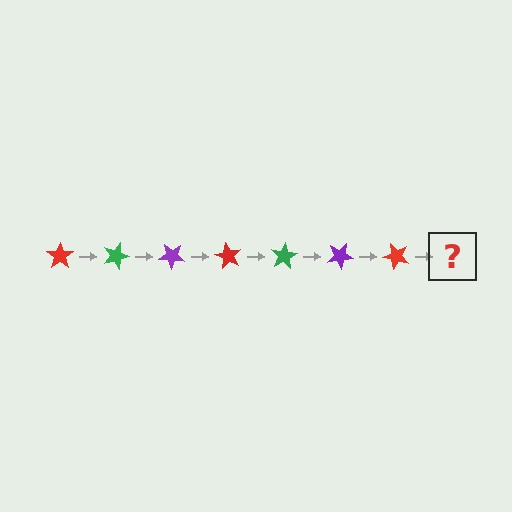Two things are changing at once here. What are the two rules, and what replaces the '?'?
The two rules are that it rotates 20 degrees each step and the color cycles through red, green, and purple. The '?' should be a green star, rotated 140 degrees from the start.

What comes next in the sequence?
The next element should be a green star, rotated 140 degrees from the start.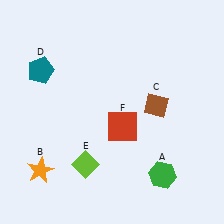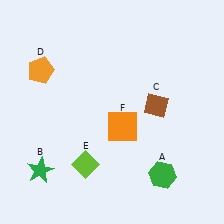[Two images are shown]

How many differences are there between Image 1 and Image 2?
There are 3 differences between the two images.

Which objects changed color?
B changed from orange to green. D changed from teal to orange. F changed from red to orange.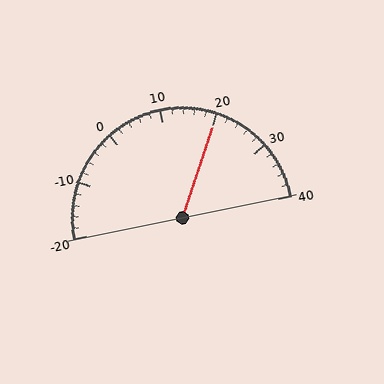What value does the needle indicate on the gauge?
The needle indicates approximately 20.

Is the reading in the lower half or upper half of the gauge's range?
The reading is in the upper half of the range (-20 to 40).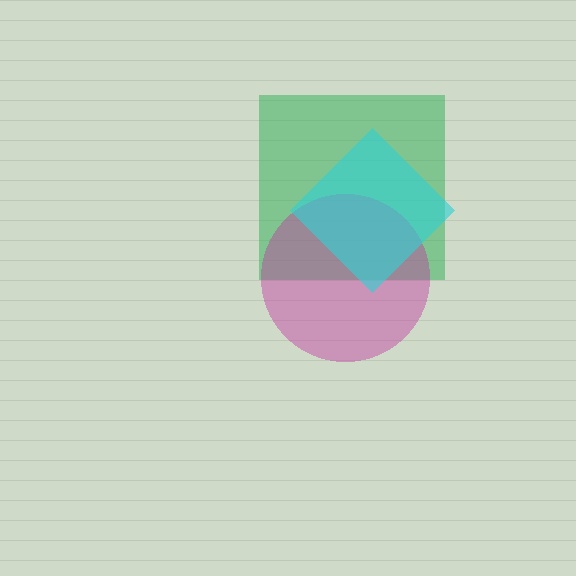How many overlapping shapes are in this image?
There are 3 overlapping shapes in the image.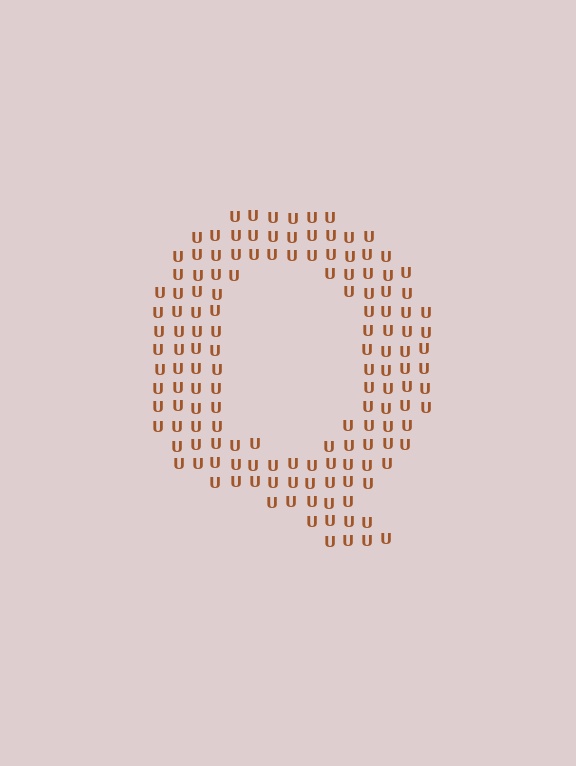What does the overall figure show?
The overall figure shows the letter Q.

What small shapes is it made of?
It is made of small letter U's.